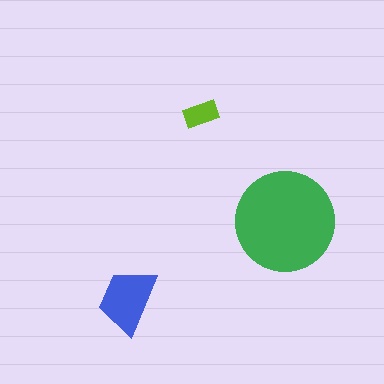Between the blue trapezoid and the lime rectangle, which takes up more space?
The blue trapezoid.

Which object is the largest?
The green circle.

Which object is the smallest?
The lime rectangle.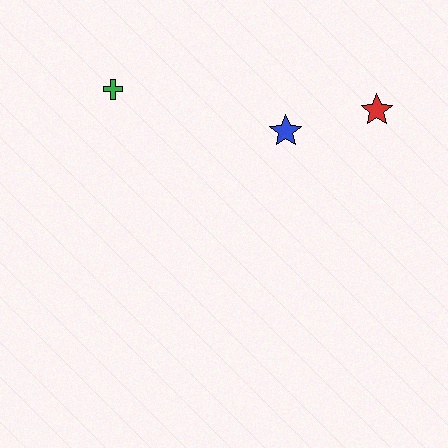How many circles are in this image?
There are no circles.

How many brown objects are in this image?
There are no brown objects.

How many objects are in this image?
There are 3 objects.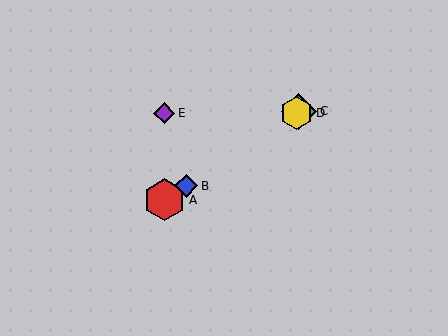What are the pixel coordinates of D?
Object D is at (297, 113).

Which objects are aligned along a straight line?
Objects A, B, C, D are aligned along a straight line.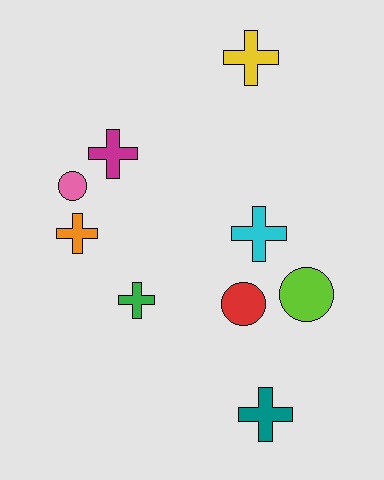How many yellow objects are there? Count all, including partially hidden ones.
There is 1 yellow object.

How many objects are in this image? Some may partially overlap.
There are 9 objects.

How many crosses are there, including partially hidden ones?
There are 6 crosses.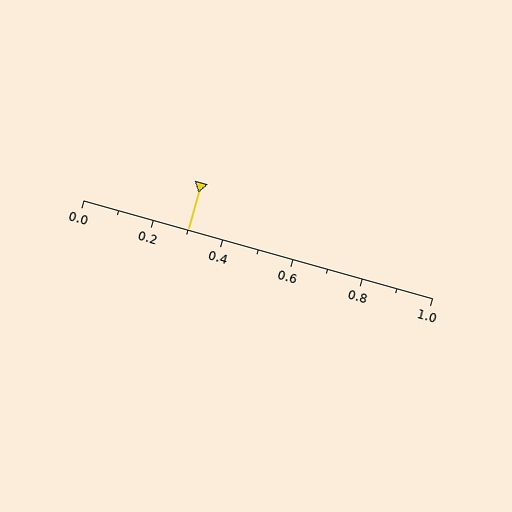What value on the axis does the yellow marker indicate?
The marker indicates approximately 0.3.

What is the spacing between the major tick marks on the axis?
The major ticks are spaced 0.2 apart.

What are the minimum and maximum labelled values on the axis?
The axis runs from 0.0 to 1.0.